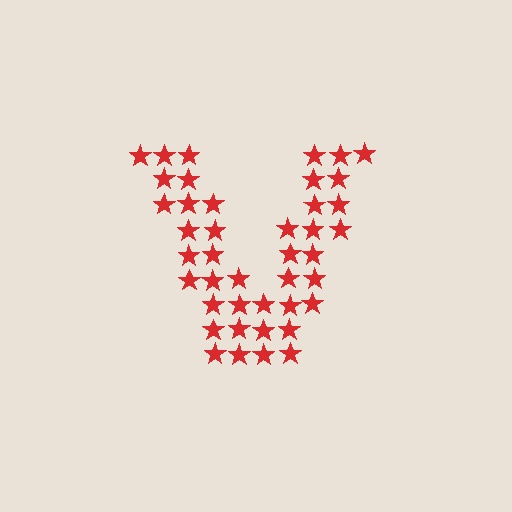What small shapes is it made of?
It is made of small stars.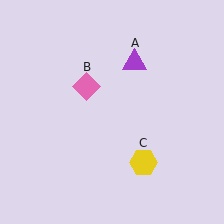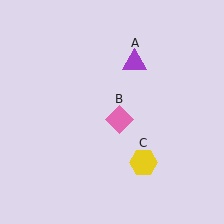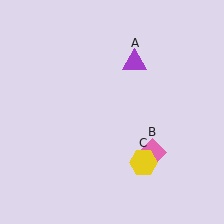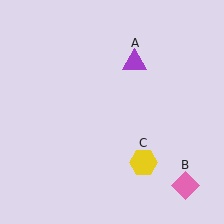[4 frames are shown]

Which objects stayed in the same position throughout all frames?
Purple triangle (object A) and yellow hexagon (object C) remained stationary.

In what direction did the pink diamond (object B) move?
The pink diamond (object B) moved down and to the right.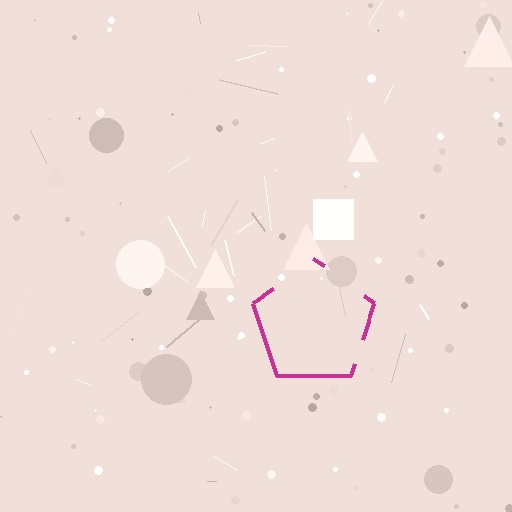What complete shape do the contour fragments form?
The contour fragments form a pentagon.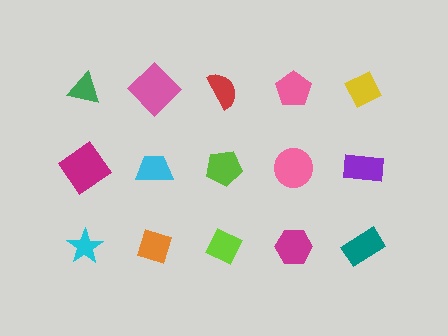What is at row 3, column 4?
A magenta hexagon.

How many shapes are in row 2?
5 shapes.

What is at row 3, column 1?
A cyan star.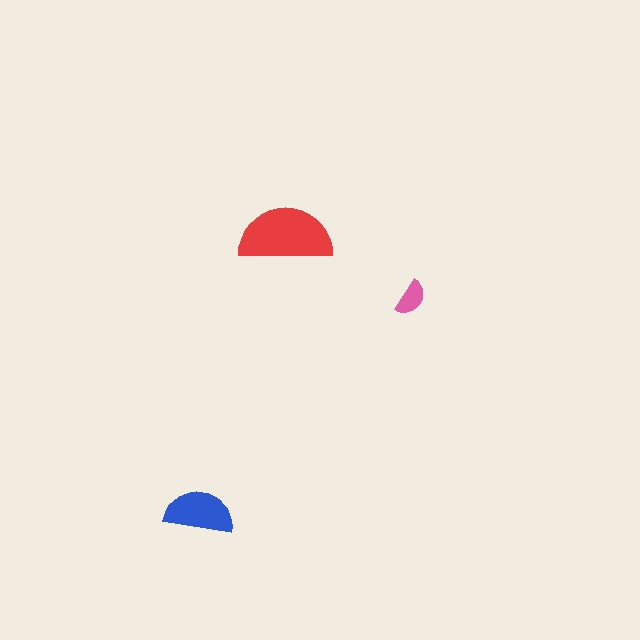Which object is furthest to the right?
The pink semicircle is rightmost.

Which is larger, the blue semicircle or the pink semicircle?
The blue one.